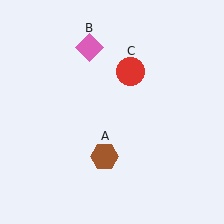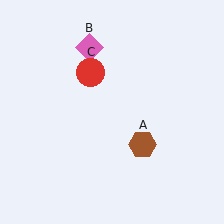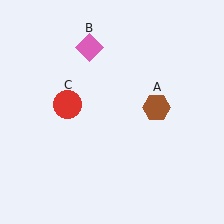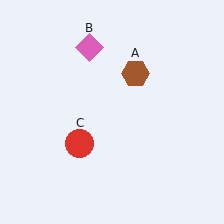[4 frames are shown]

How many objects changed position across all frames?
2 objects changed position: brown hexagon (object A), red circle (object C).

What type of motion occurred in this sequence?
The brown hexagon (object A), red circle (object C) rotated counterclockwise around the center of the scene.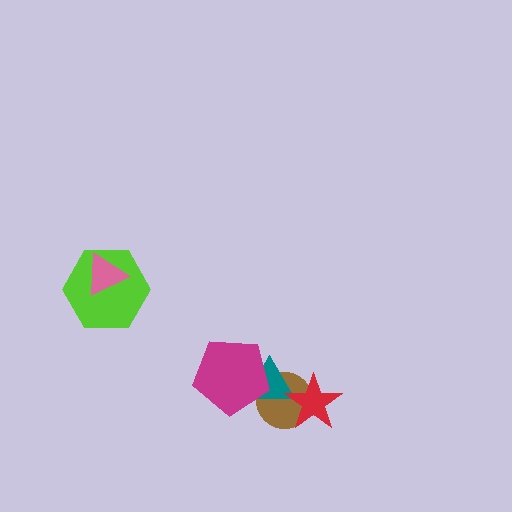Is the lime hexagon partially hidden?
Yes, it is partially covered by another shape.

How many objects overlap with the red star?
2 objects overlap with the red star.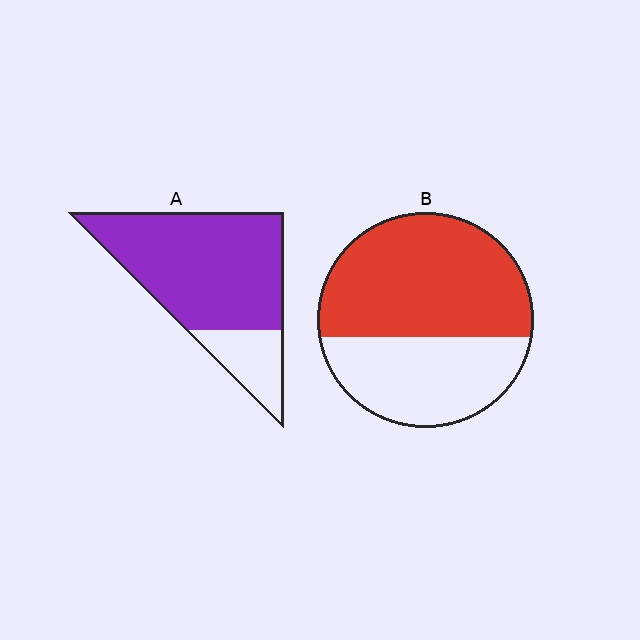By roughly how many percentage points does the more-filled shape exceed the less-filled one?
By roughly 20 percentage points (A over B).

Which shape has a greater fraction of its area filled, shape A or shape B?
Shape A.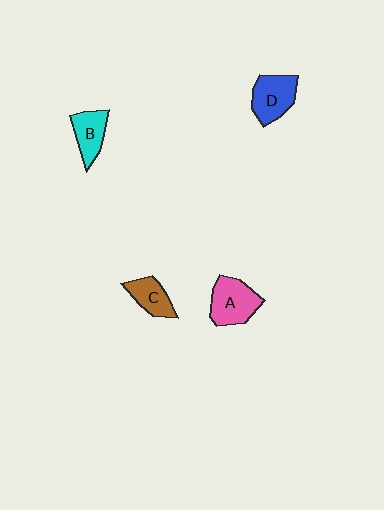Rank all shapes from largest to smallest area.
From largest to smallest: A (pink), D (blue), B (cyan), C (brown).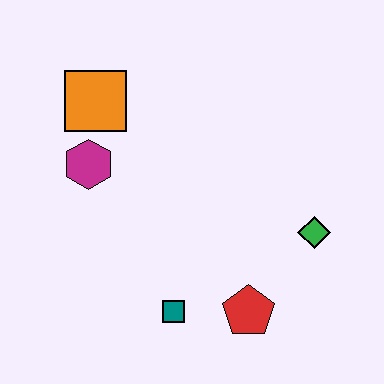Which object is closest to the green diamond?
The red pentagon is closest to the green diamond.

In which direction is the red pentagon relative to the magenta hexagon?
The red pentagon is to the right of the magenta hexagon.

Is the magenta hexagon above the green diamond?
Yes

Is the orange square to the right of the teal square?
No